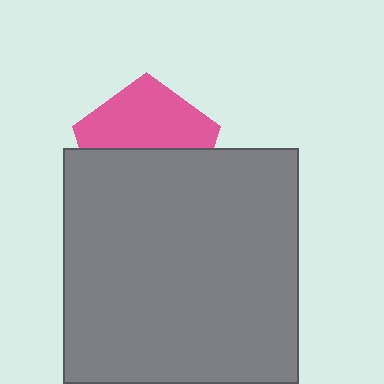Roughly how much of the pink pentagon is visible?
About half of it is visible (roughly 48%).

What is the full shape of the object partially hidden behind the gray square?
The partially hidden object is a pink pentagon.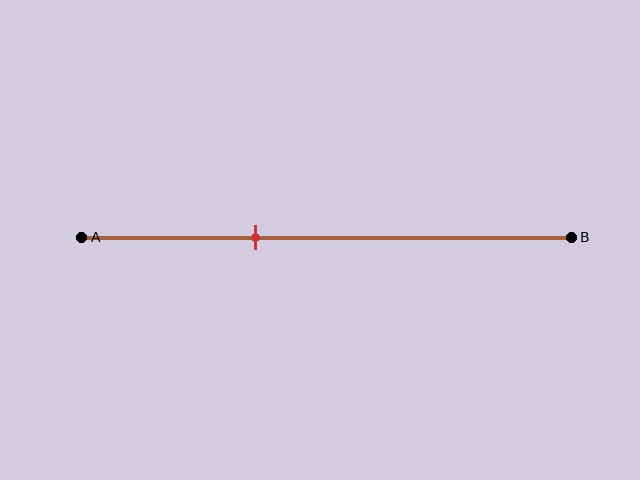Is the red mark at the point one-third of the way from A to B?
Yes, the mark is approximately at the one-third point.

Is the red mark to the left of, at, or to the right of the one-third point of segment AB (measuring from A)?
The red mark is approximately at the one-third point of segment AB.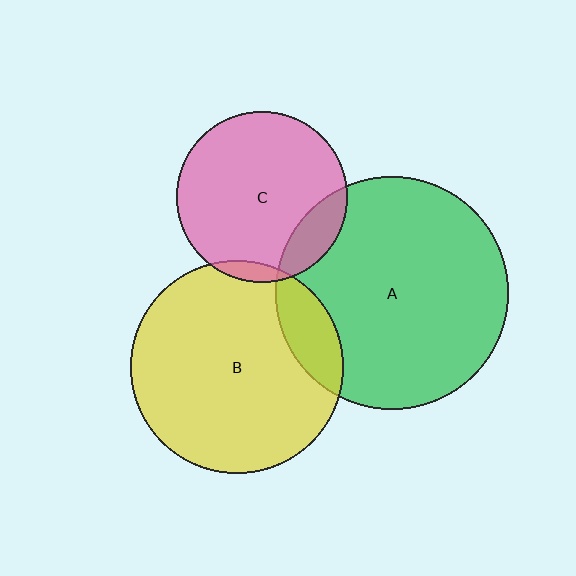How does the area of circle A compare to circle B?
Approximately 1.2 times.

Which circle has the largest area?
Circle A (green).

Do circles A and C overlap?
Yes.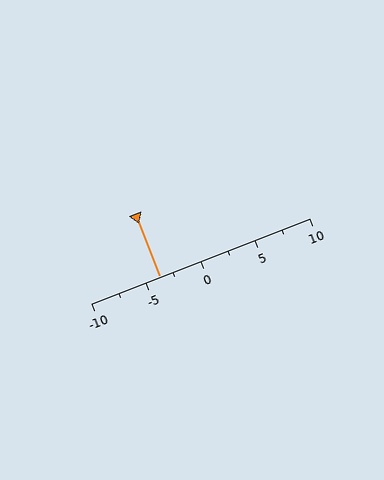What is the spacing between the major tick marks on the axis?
The major ticks are spaced 5 apart.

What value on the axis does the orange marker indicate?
The marker indicates approximately -3.8.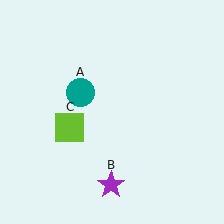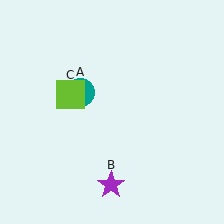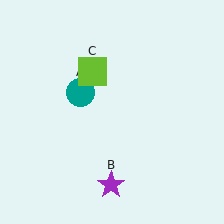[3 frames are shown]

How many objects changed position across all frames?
1 object changed position: lime square (object C).